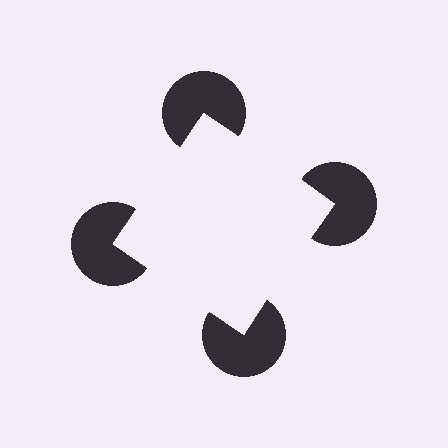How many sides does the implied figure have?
4 sides.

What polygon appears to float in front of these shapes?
An illusory square — its edges are inferred from the aligned wedge cuts in the pac-man discs, not physically drawn.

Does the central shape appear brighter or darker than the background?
It typically appears slightly brighter than the background, even though no actual brightness change is drawn.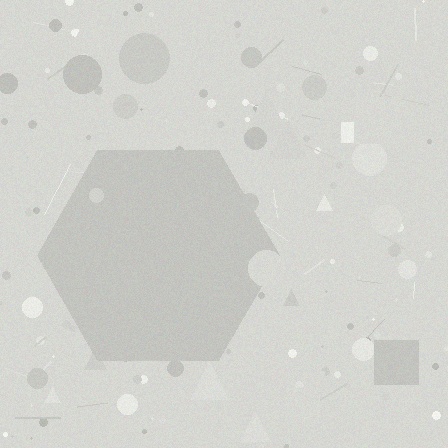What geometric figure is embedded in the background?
A hexagon is embedded in the background.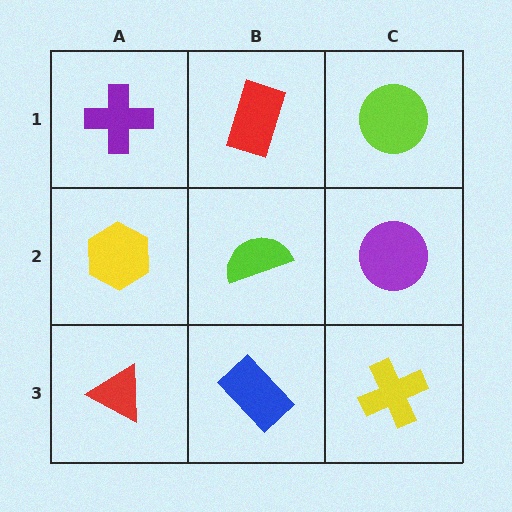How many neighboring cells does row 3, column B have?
3.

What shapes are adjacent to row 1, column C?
A purple circle (row 2, column C), a red rectangle (row 1, column B).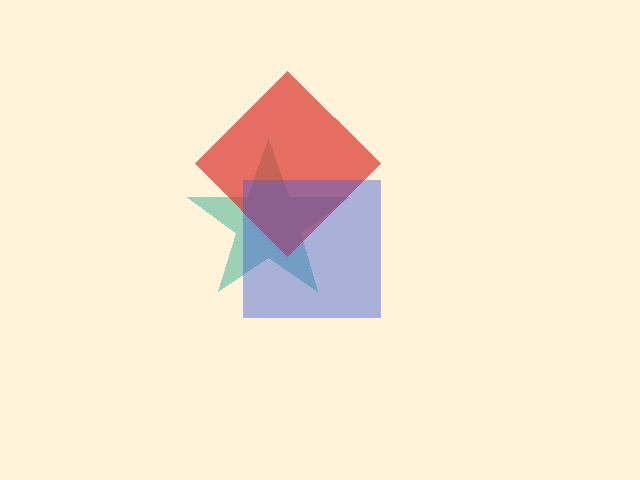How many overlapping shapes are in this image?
There are 3 overlapping shapes in the image.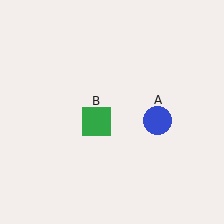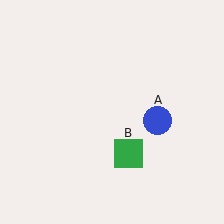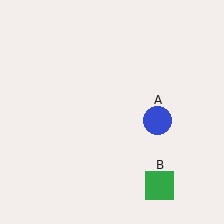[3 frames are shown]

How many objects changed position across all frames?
1 object changed position: green square (object B).